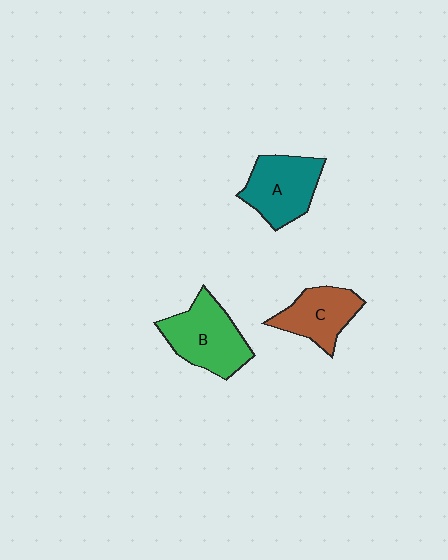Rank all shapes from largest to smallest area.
From largest to smallest: B (green), A (teal), C (brown).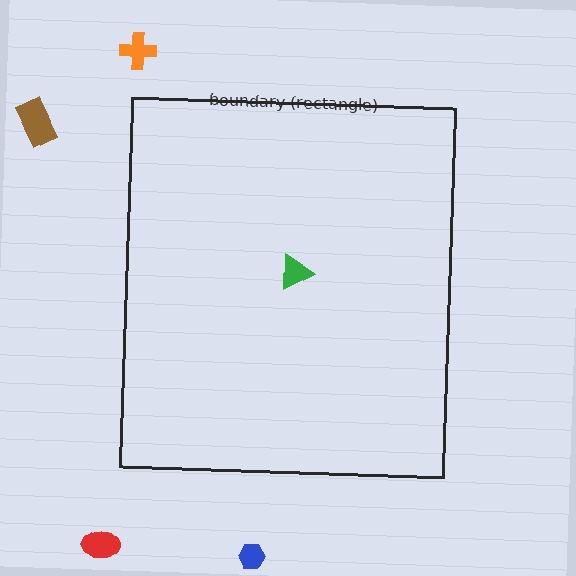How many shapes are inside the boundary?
1 inside, 4 outside.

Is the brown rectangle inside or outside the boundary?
Outside.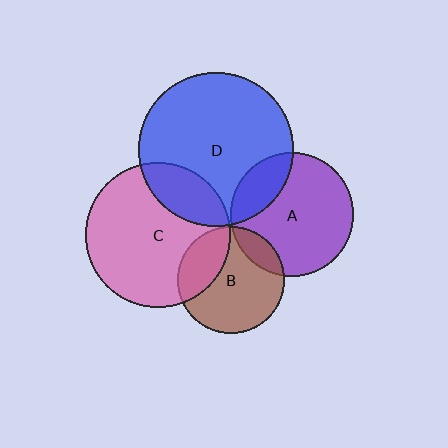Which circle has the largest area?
Circle D (blue).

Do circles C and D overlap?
Yes.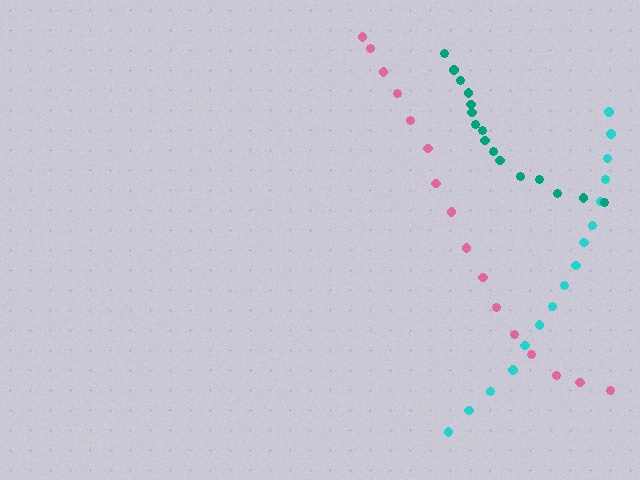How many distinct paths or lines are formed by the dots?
There are 3 distinct paths.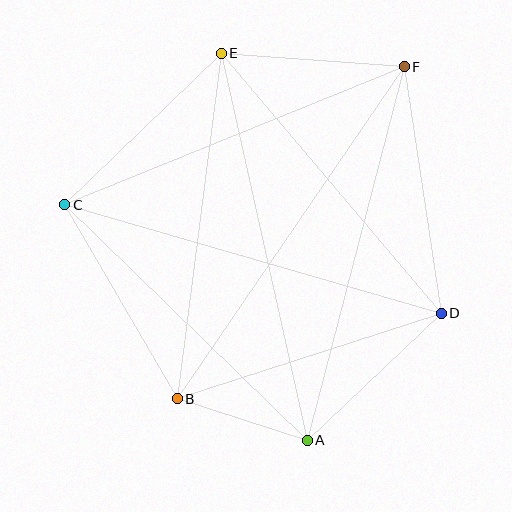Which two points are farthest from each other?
Points B and F are farthest from each other.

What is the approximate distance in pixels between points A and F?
The distance between A and F is approximately 386 pixels.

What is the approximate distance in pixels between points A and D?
The distance between A and D is approximately 185 pixels.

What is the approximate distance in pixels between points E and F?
The distance between E and F is approximately 184 pixels.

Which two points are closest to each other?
Points A and B are closest to each other.